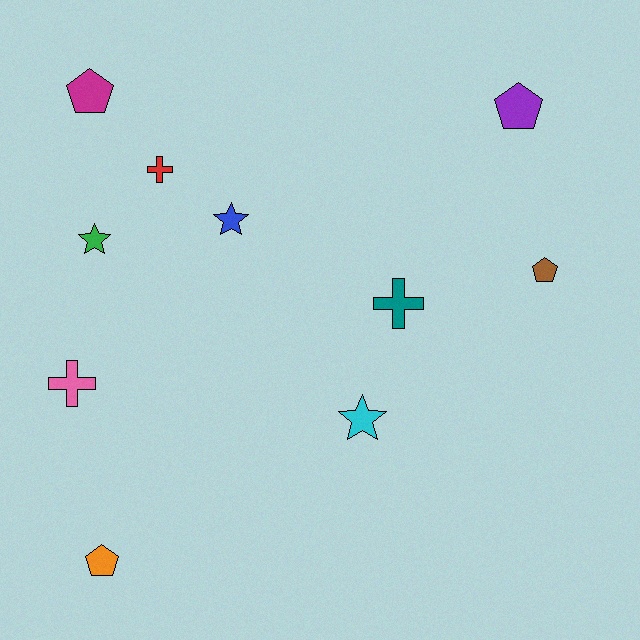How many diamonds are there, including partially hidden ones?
There are no diamonds.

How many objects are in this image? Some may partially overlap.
There are 10 objects.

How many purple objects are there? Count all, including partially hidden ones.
There is 1 purple object.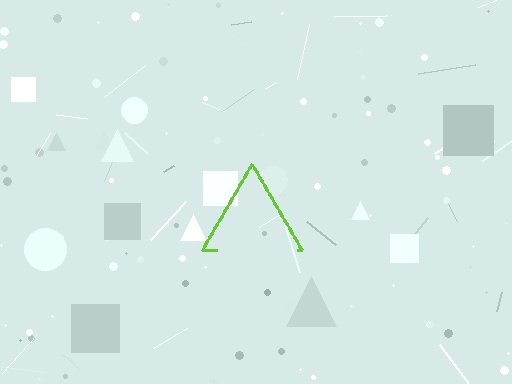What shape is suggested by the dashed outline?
The dashed outline suggests a triangle.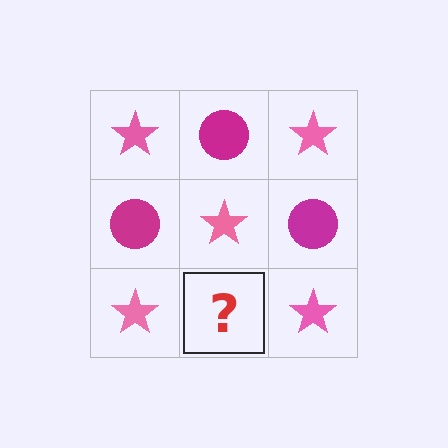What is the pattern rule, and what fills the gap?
The rule is that it alternates pink star and magenta circle in a checkerboard pattern. The gap should be filled with a magenta circle.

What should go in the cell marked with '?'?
The missing cell should contain a magenta circle.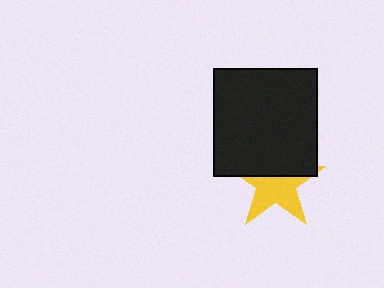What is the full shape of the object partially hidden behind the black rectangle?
The partially hidden object is a yellow star.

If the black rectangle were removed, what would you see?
You would see the complete yellow star.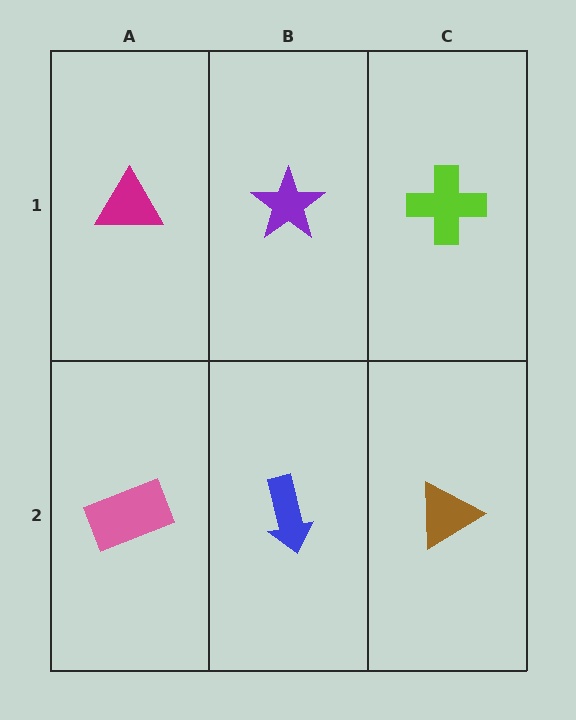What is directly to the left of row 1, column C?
A purple star.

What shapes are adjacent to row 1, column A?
A pink rectangle (row 2, column A), a purple star (row 1, column B).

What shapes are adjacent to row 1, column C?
A brown triangle (row 2, column C), a purple star (row 1, column B).